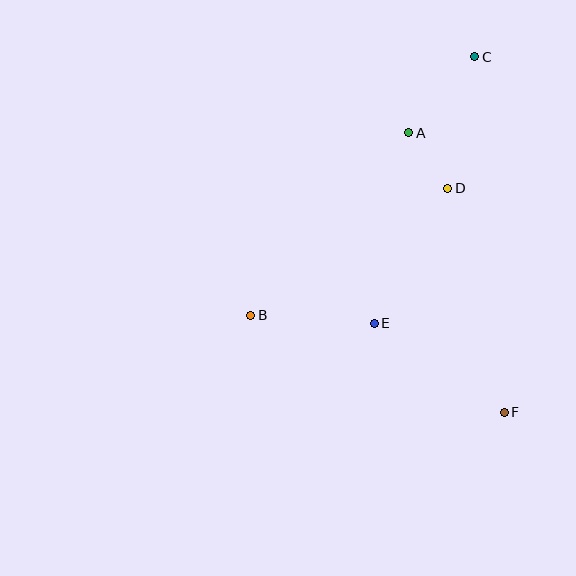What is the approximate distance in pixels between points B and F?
The distance between B and F is approximately 271 pixels.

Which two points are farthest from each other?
Points C and F are farthest from each other.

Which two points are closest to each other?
Points A and D are closest to each other.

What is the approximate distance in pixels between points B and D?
The distance between B and D is approximately 234 pixels.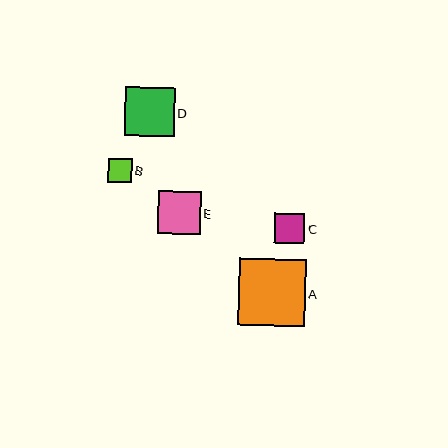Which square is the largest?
Square A is the largest with a size of approximately 67 pixels.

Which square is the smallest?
Square B is the smallest with a size of approximately 24 pixels.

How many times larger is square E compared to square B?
Square E is approximately 1.8 times the size of square B.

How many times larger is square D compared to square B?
Square D is approximately 2.1 times the size of square B.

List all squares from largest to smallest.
From largest to smallest: A, D, E, C, B.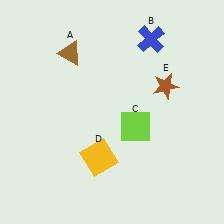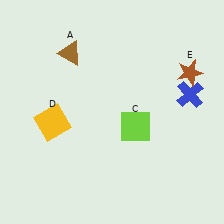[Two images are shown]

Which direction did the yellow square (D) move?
The yellow square (D) moved left.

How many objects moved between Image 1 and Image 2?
3 objects moved between the two images.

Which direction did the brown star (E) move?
The brown star (E) moved right.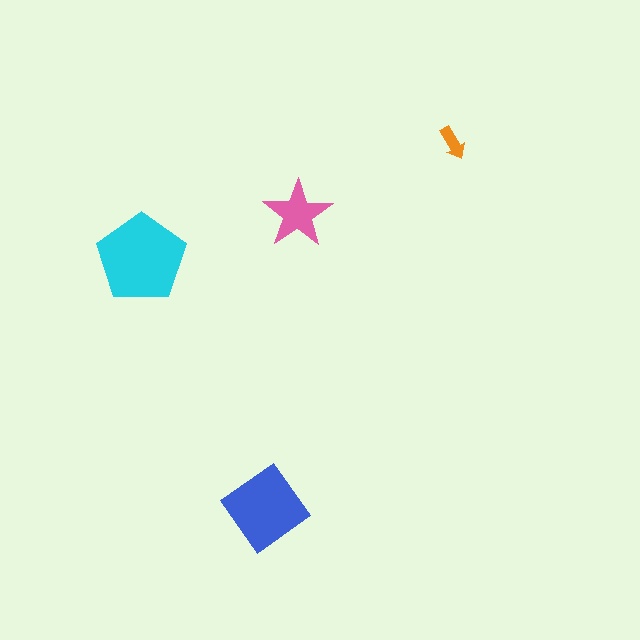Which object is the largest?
The cyan pentagon.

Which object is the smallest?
The orange arrow.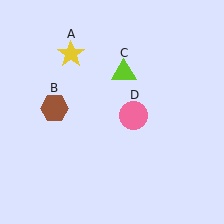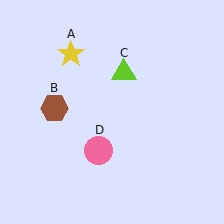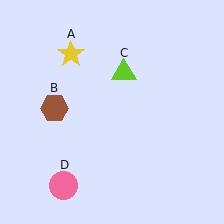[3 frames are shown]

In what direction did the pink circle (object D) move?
The pink circle (object D) moved down and to the left.